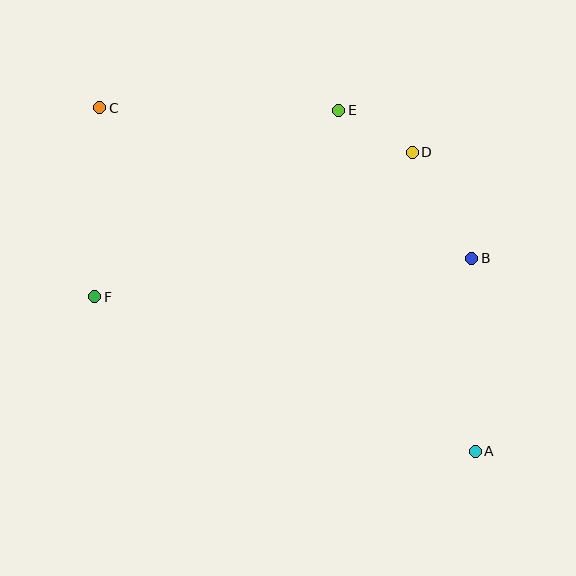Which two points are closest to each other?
Points D and E are closest to each other.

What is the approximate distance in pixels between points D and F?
The distance between D and F is approximately 349 pixels.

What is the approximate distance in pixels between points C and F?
The distance between C and F is approximately 189 pixels.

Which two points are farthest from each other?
Points A and C are farthest from each other.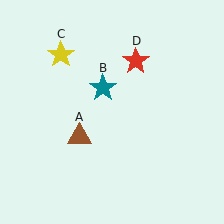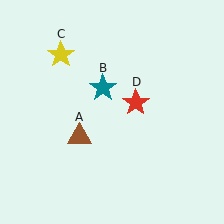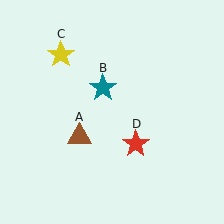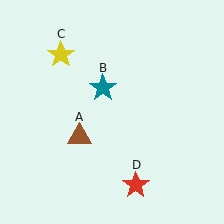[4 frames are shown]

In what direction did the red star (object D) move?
The red star (object D) moved down.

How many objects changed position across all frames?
1 object changed position: red star (object D).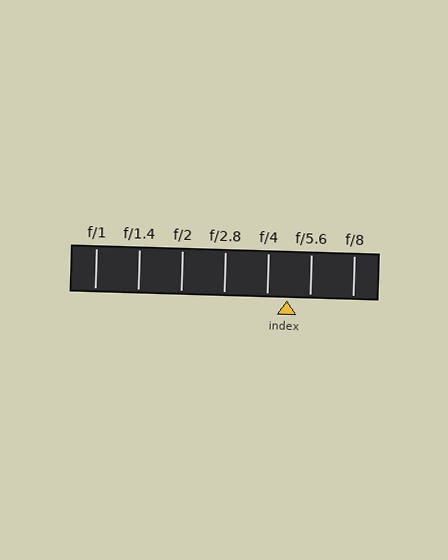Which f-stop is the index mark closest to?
The index mark is closest to f/4.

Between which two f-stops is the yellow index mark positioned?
The index mark is between f/4 and f/5.6.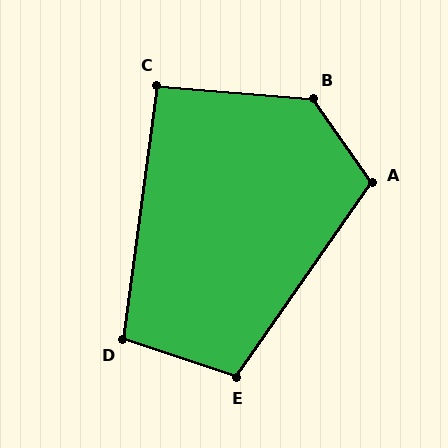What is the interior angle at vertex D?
Approximately 101 degrees (obtuse).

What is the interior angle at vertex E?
Approximately 106 degrees (obtuse).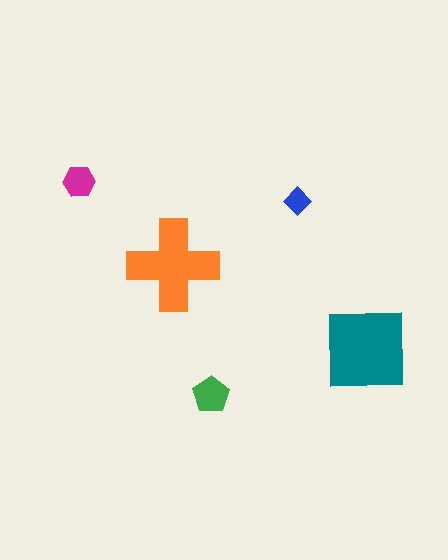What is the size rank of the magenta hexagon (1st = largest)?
4th.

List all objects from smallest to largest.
The blue diamond, the magenta hexagon, the green pentagon, the orange cross, the teal square.